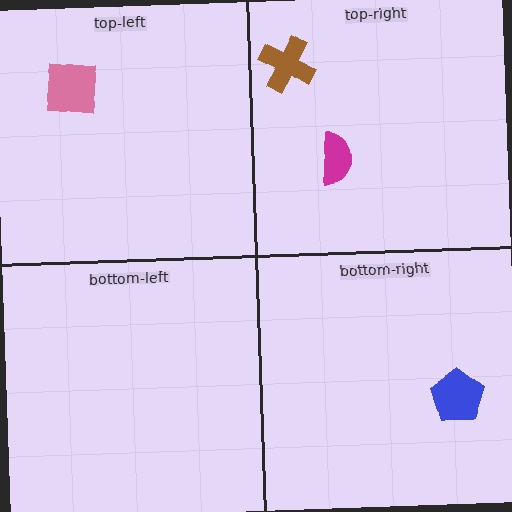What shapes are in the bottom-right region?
The blue pentagon.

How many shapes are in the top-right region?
2.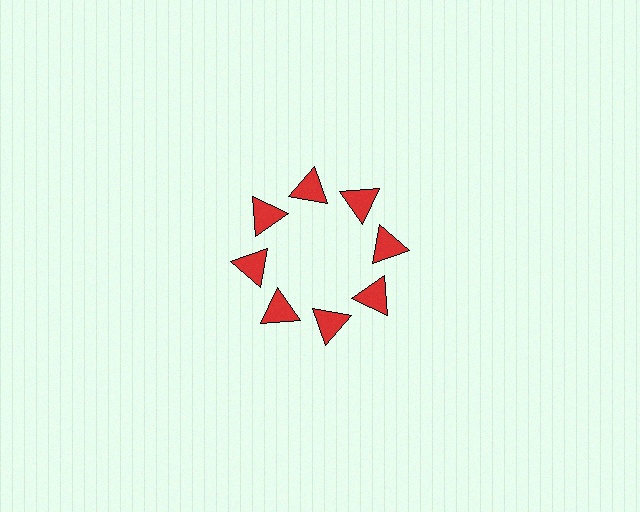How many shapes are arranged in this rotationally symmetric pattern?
There are 8 shapes, arranged in 8 groups of 1.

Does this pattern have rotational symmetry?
Yes, this pattern has 8-fold rotational symmetry. It looks the same after rotating 45 degrees around the center.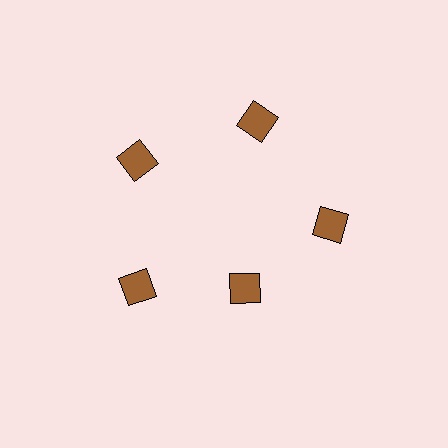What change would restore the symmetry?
The symmetry would be restored by moving it outward, back onto the ring so that all 5 diamonds sit at equal angles and equal distance from the center.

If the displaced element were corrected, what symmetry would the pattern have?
It would have 5-fold rotational symmetry — the pattern would map onto itself every 72 degrees.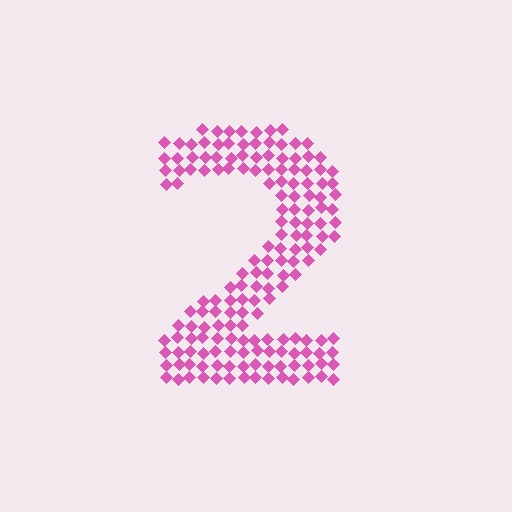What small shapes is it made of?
It is made of small diamonds.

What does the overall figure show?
The overall figure shows the digit 2.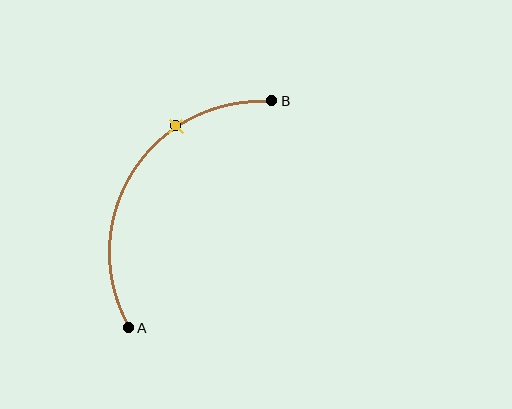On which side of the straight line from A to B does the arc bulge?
The arc bulges to the left of the straight line connecting A and B.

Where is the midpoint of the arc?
The arc midpoint is the point on the curve farthest from the straight line joining A and B. It sits to the left of that line.